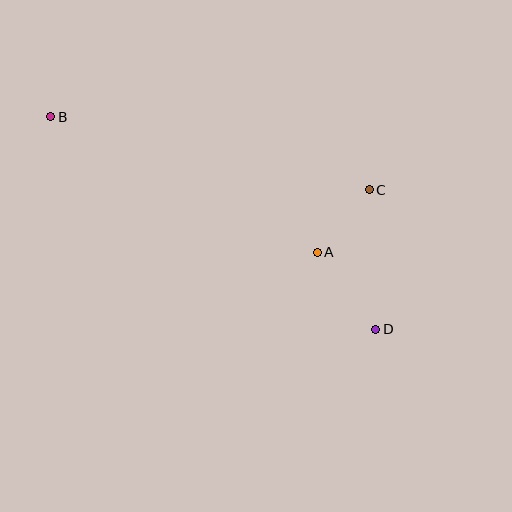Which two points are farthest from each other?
Points B and D are farthest from each other.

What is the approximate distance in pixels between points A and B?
The distance between A and B is approximately 299 pixels.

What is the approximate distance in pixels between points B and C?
The distance between B and C is approximately 327 pixels.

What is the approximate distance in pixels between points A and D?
The distance between A and D is approximately 97 pixels.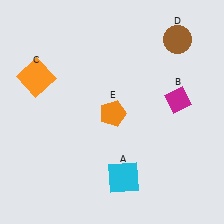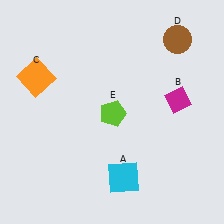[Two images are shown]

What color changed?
The pentagon (E) changed from orange in Image 1 to lime in Image 2.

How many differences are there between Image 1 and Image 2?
There is 1 difference between the two images.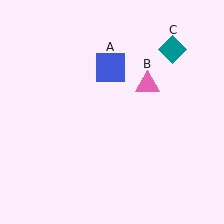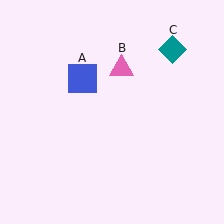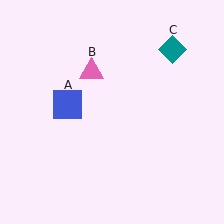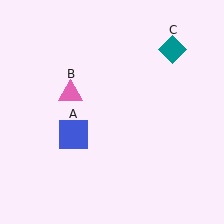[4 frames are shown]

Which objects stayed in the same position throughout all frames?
Teal diamond (object C) remained stationary.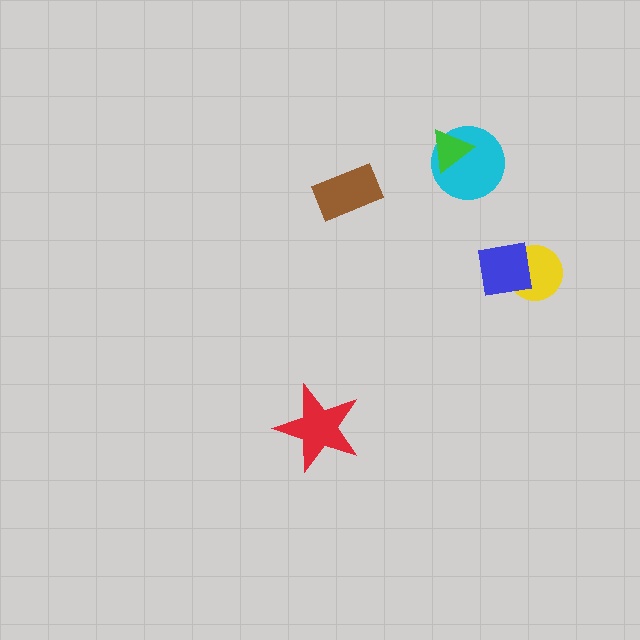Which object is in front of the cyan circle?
The green triangle is in front of the cyan circle.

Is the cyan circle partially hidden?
Yes, it is partially covered by another shape.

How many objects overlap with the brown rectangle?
0 objects overlap with the brown rectangle.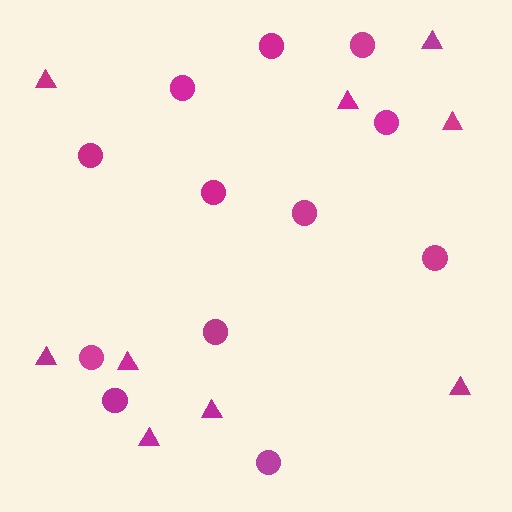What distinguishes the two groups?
There are 2 groups: one group of triangles (9) and one group of circles (12).